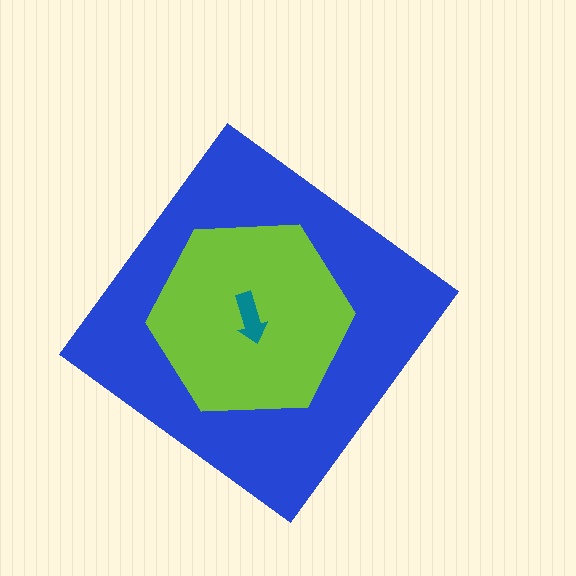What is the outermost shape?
The blue diamond.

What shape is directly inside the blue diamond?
The lime hexagon.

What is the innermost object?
The teal arrow.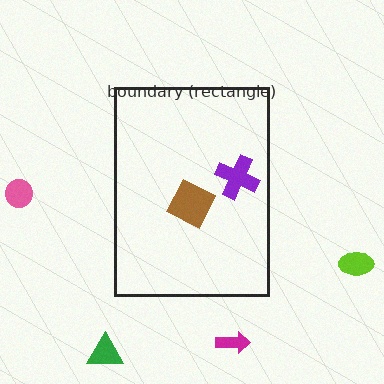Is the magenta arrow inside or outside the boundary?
Outside.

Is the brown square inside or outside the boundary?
Inside.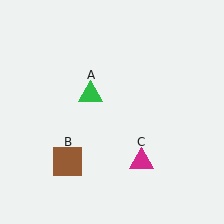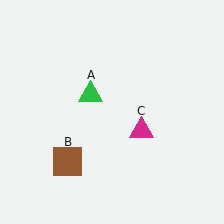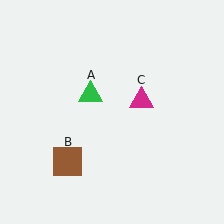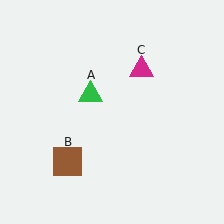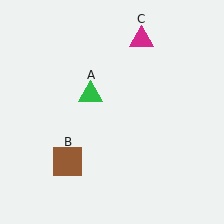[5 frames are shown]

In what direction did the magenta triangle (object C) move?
The magenta triangle (object C) moved up.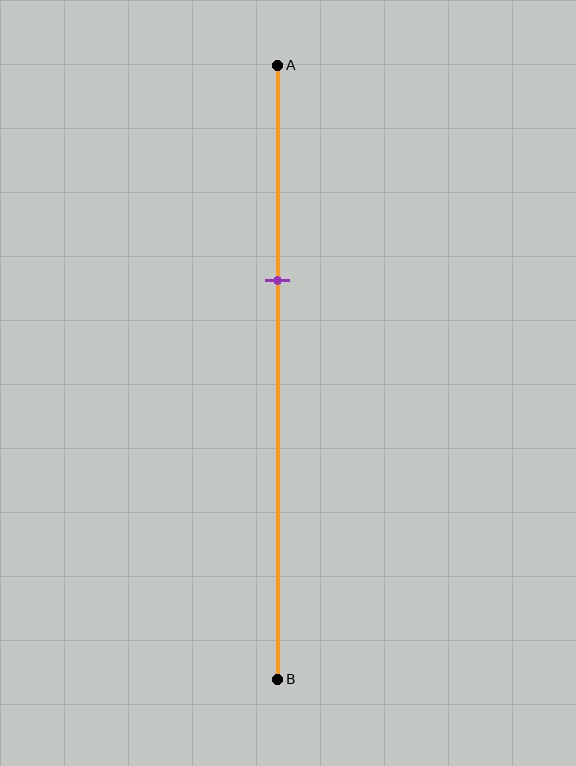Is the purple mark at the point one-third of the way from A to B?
Yes, the mark is approximately at the one-third point.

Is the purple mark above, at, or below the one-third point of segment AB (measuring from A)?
The purple mark is approximately at the one-third point of segment AB.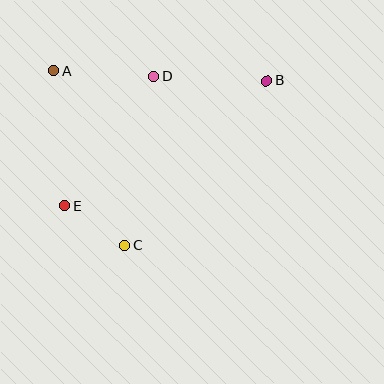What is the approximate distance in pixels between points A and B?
The distance between A and B is approximately 213 pixels.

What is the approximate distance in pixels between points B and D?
The distance between B and D is approximately 113 pixels.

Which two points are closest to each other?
Points C and E are closest to each other.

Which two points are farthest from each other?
Points B and E are farthest from each other.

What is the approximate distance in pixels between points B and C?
The distance between B and C is approximately 218 pixels.